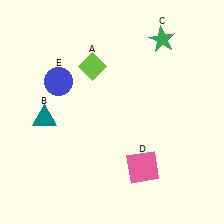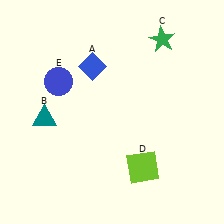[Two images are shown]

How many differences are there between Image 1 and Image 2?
There are 2 differences between the two images.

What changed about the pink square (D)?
In Image 1, D is pink. In Image 2, it changed to lime.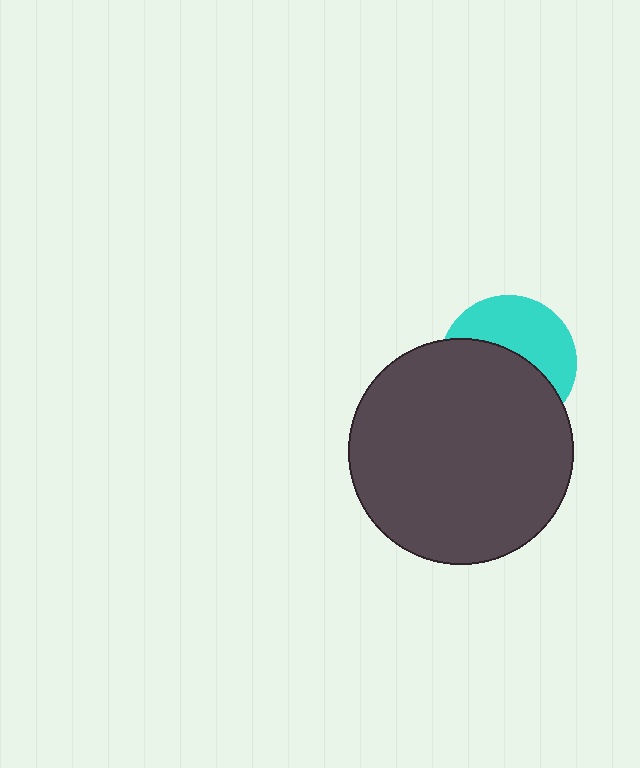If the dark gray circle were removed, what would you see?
You would see the complete cyan circle.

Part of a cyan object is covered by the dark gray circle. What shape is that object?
It is a circle.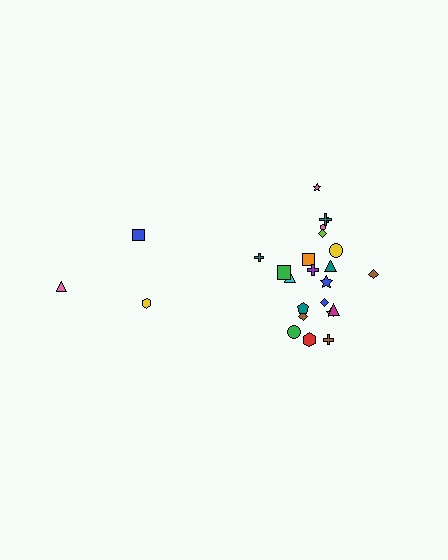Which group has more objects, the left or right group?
The right group.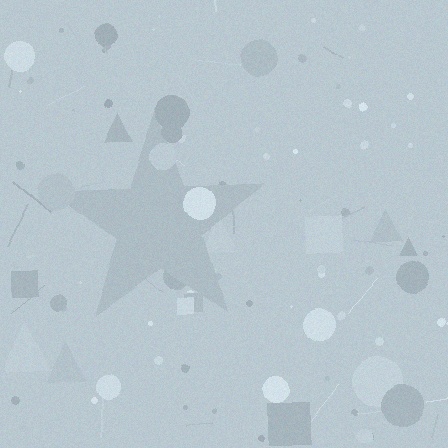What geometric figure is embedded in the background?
A star is embedded in the background.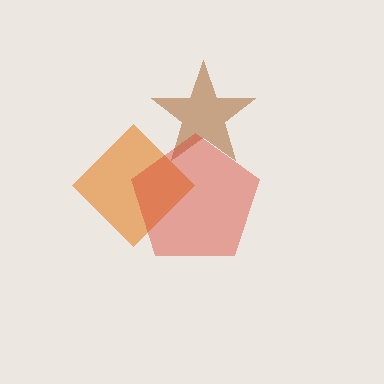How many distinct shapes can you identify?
There are 3 distinct shapes: an orange diamond, a brown star, a red pentagon.